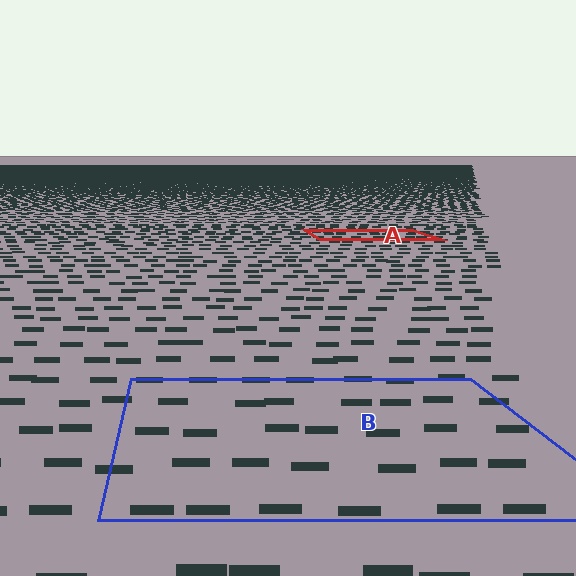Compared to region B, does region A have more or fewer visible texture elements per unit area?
Region A has more texture elements per unit area — they are packed more densely because it is farther away.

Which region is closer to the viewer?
Region B is closer. The texture elements there are larger and more spread out.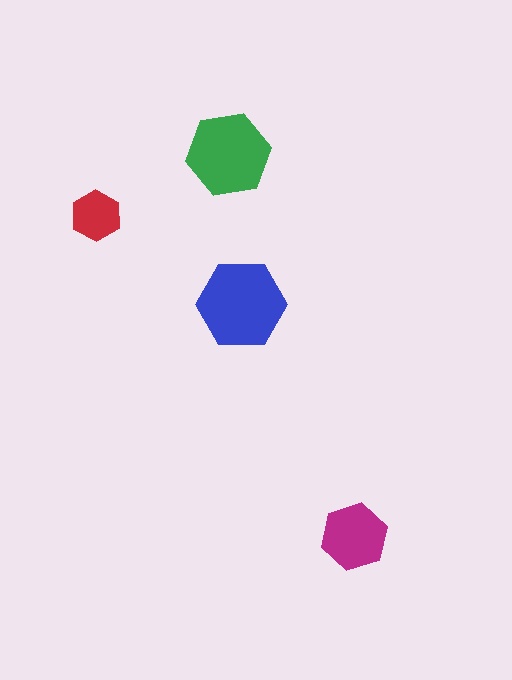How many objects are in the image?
There are 4 objects in the image.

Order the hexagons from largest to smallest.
the blue one, the green one, the magenta one, the red one.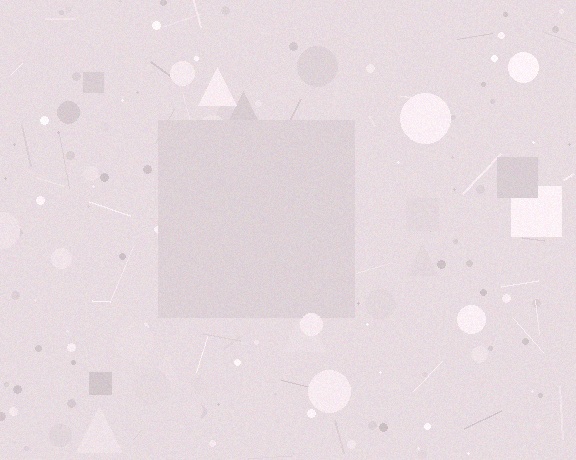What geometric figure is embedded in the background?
A square is embedded in the background.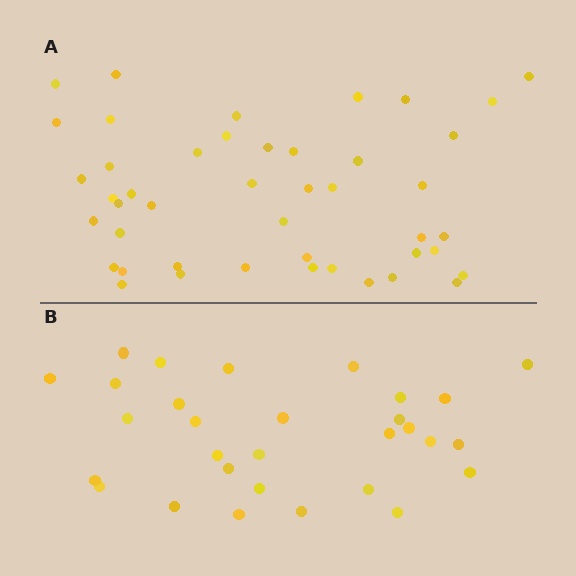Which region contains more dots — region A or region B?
Region A (the top region) has more dots.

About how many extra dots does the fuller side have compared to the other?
Region A has approximately 15 more dots than region B.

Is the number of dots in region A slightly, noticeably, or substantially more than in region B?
Region A has substantially more. The ratio is roughly 1.5 to 1.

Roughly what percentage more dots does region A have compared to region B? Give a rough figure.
About 50% more.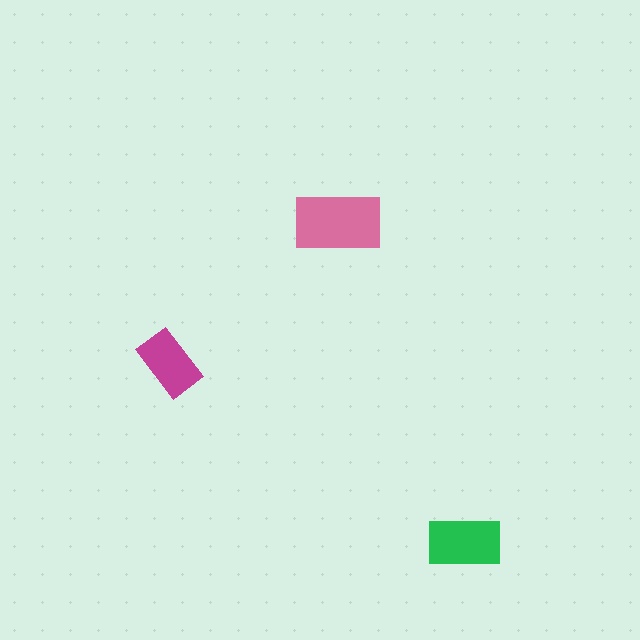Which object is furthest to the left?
The magenta rectangle is leftmost.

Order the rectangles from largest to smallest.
the pink one, the green one, the magenta one.